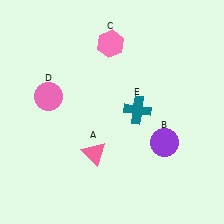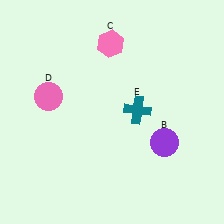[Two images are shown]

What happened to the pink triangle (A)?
The pink triangle (A) was removed in Image 2. It was in the bottom-left area of Image 1.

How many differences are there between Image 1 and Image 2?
There is 1 difference between the two images.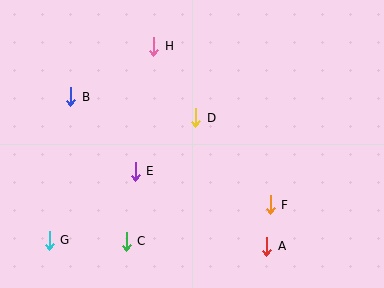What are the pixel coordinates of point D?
Point D is at (196, 118).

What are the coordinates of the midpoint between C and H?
The midpoint between C and H is at (140, 144).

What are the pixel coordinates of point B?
Point B is at (71, 97).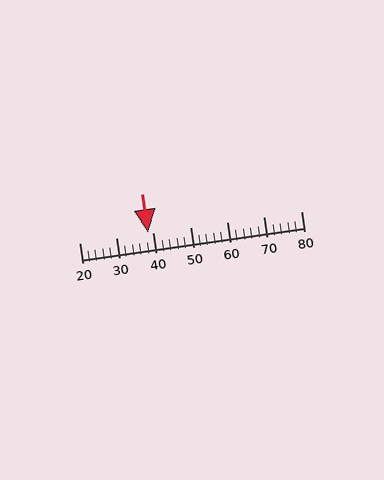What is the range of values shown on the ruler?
The ruler shows values from 20 to 80.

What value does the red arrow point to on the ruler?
The red arrow points to approximately 38.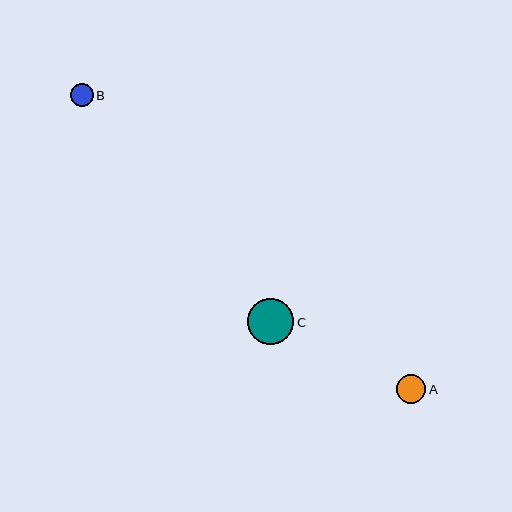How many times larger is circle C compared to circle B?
Circle C is approximately 2.0 times the size of circle B.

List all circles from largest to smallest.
From largest to smallest: C, A, B.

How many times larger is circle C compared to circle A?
Circle C is approximately 1.6 times the size of circle A.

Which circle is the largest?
Circle C is the largest with a size of approximately 46 pixels.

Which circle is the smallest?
Circle B is the smallest with a size of approximately 23 pixels.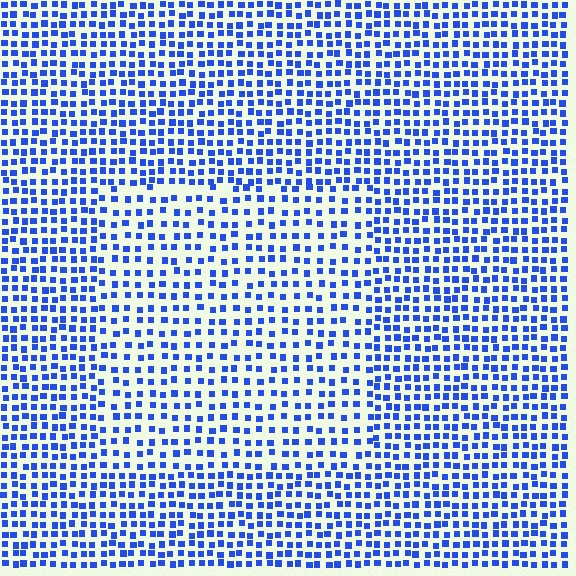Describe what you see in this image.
The image contains small blue elements arranged at two different densities. A rectangle-shaped region is visible where the elements are less densely packed than the surrounding area.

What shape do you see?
I see a rectangle.